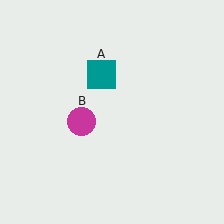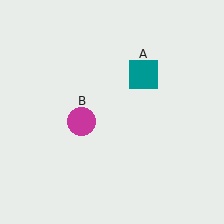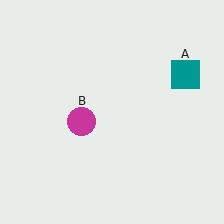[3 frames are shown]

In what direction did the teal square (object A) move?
The teal square (object A) moved right.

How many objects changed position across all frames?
1 object changed position: teal square (object A).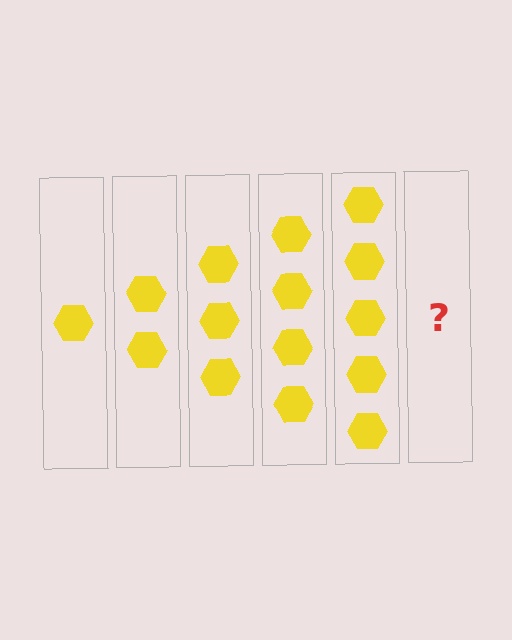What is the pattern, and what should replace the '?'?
The pattern is that each step adds one more hexagon. The '?' should be 6 hexagons.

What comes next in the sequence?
The next element should be 6 hexagons.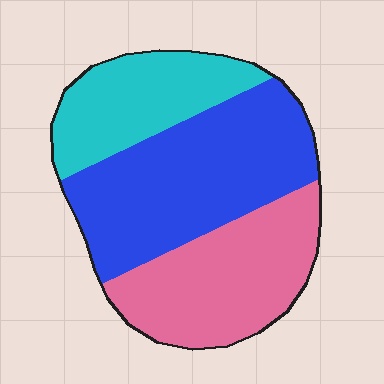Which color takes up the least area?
Cyan, at roughly 25%.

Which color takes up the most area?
Blue, at roughly 45%.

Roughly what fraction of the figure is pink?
Pink covers 33% of the figure.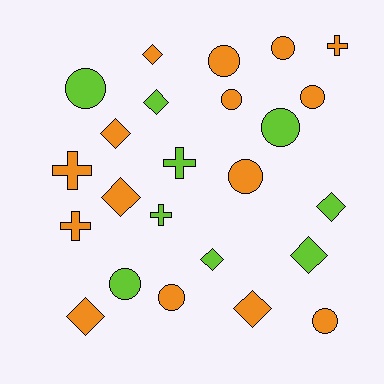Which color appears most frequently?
Orange, with 15 objects.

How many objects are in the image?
There are 24 objects.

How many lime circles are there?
There are 3 lime circles.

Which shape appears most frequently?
Circle, with 10 objects.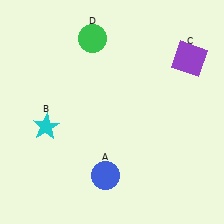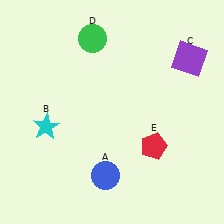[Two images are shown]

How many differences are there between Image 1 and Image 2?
There is 1 difference between the two images.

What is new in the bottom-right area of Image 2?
A red pentagon (E) was added in the bottom-right area of Image 2.